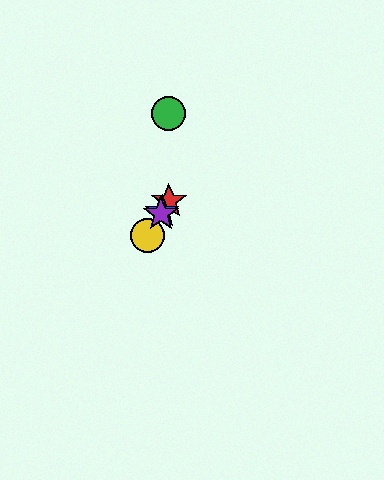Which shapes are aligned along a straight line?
The red star, the blue star, the yellow circle, the purple star are aligned along a straight line.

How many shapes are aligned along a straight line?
4 shapes (the red star, the blue star, the yellow circle, the purple star) are aligned along a straight line.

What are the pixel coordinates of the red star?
The red star is at (169, 201).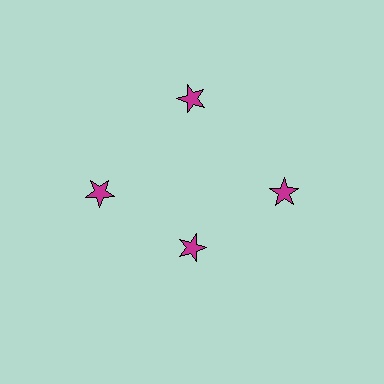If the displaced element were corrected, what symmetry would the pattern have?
It would have 4-fold rotational symmetry — the pattern would map onto itself every 90 degrees.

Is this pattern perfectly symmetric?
No. The 4 magenta stars are arranged in a ring, but one element near the 6 o'clock position is pulled inward toward the center, breaking the 4-fold rotational symmetry.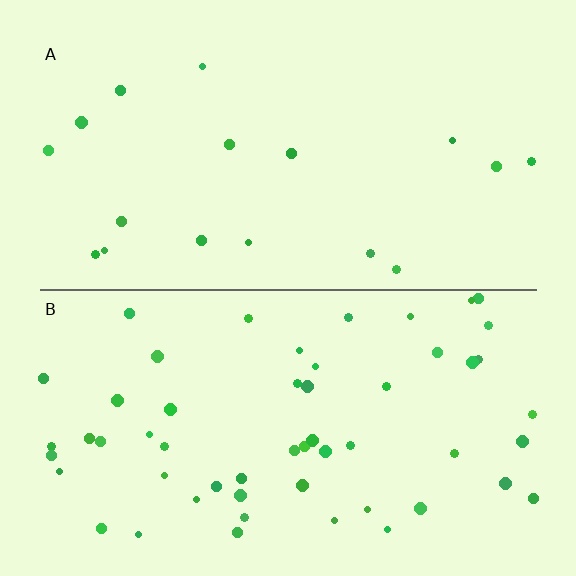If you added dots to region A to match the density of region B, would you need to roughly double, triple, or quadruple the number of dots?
Approximately triple.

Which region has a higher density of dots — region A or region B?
B (the bottom).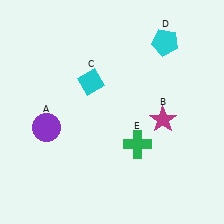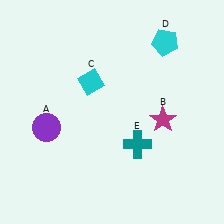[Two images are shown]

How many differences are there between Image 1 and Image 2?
There is 1 difference between the two images.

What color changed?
The cross (E) changed from green in Image 1 to teal in Image 2.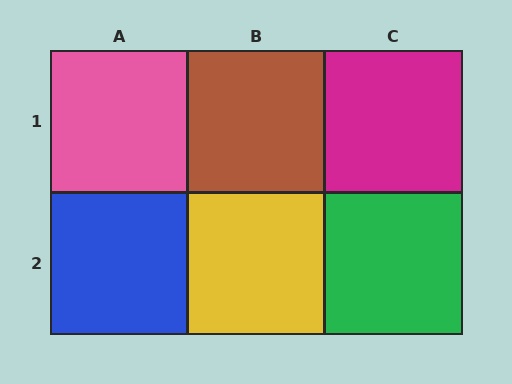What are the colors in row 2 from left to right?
Blue, yellow, green.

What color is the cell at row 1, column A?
Pink.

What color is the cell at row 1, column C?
Magenta.